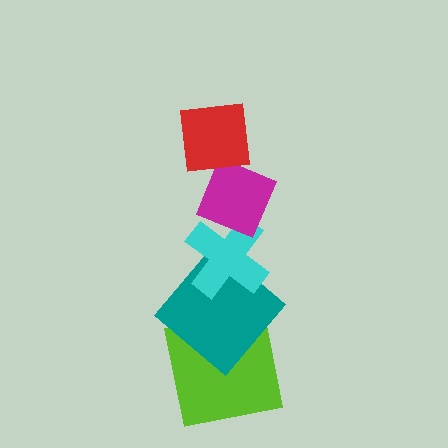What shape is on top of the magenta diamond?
The red square is on top of the magenta diamond.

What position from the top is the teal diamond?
The teal diamond is 4th from the top.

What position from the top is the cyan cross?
The cyan cross is 3rd from the top.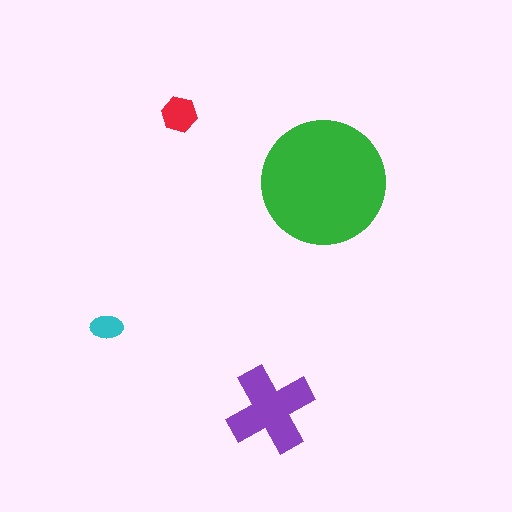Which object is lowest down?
The purple cross is bottommost.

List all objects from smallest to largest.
The cyan ellipse, the red hexagon, the purple cross, the green circle.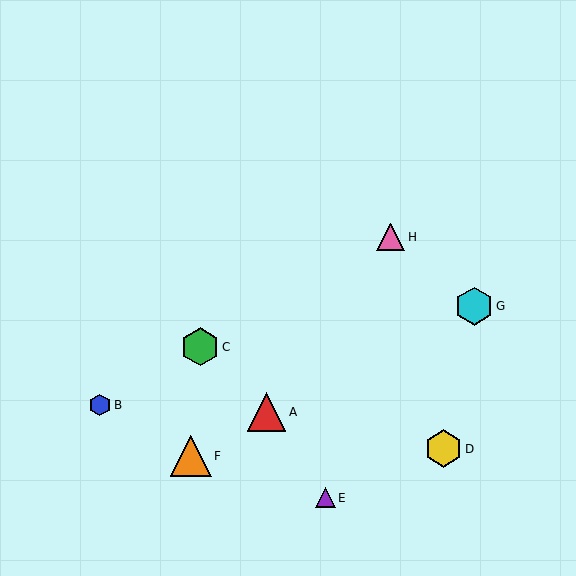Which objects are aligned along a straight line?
Objects B, C, H are aligned along a straight line.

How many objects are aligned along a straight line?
3 objects (B, C, H) are aligned along a straight line.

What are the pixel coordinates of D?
Object D is at (444, 449).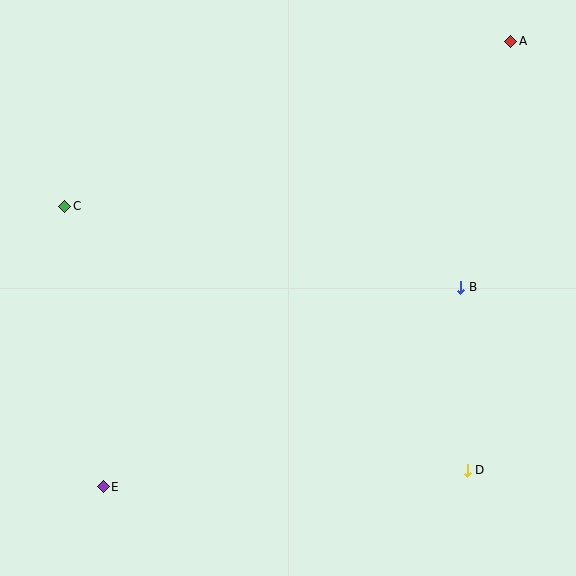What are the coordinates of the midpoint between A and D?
The midpoint between A and D is at (489, 256).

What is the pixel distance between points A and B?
The distance between A and B is 251 pixels.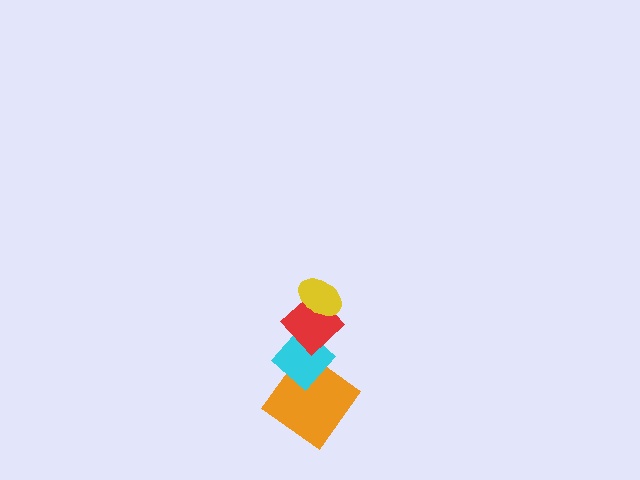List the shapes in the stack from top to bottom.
From top to bottom: the yellow ellipse, the red diamond, the cyan diamond, the orange diamond.